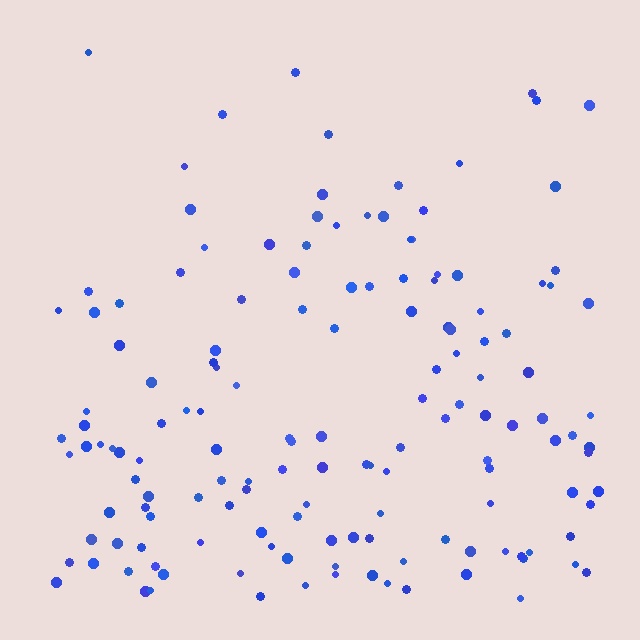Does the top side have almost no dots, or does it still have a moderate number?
Still a moderate number, just noticeably fewer than the bottom.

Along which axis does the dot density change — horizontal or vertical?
Vertical.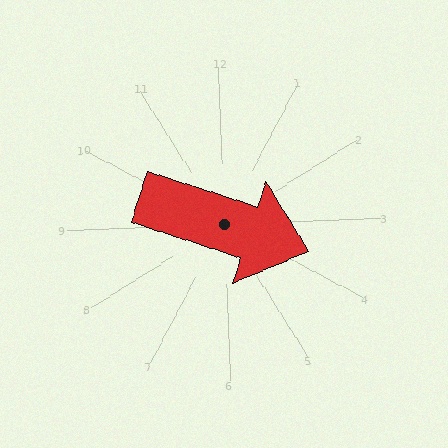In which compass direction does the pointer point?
East.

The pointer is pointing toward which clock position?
Roughly 4 o'clock.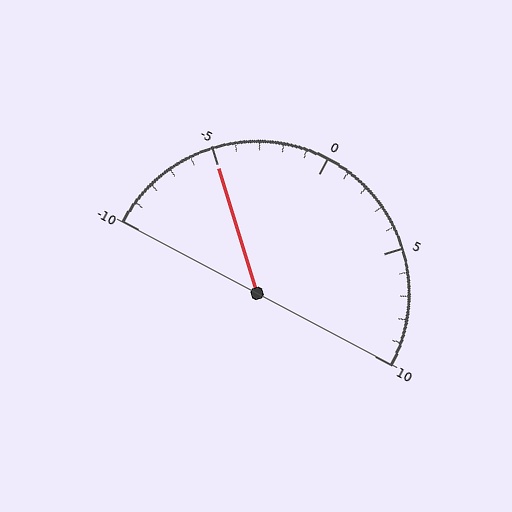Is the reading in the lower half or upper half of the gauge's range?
The reading is in the lower half of the range (-10 to 10).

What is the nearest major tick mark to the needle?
The nearest major tick mark is -5.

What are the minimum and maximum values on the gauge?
The gauge ranges from -10 to 10.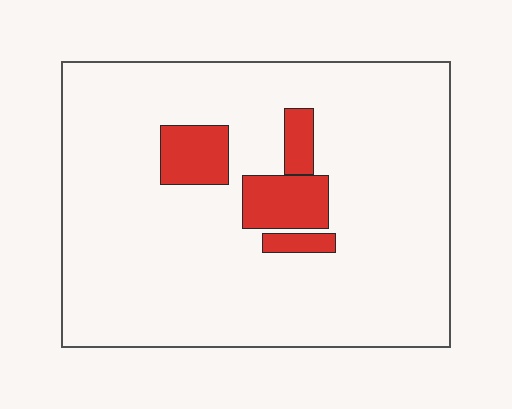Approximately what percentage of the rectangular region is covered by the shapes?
Approximately 10%.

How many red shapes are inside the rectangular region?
4.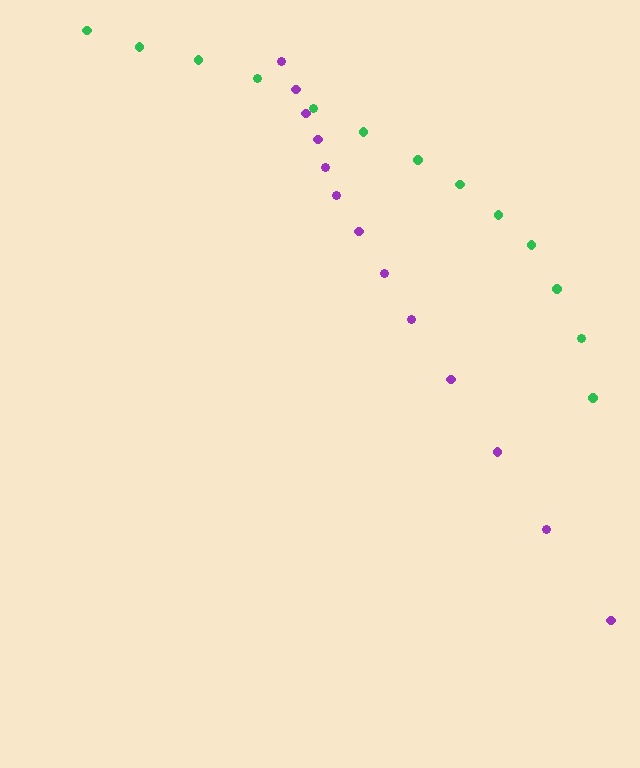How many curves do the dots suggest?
There are 2 distinct paths.